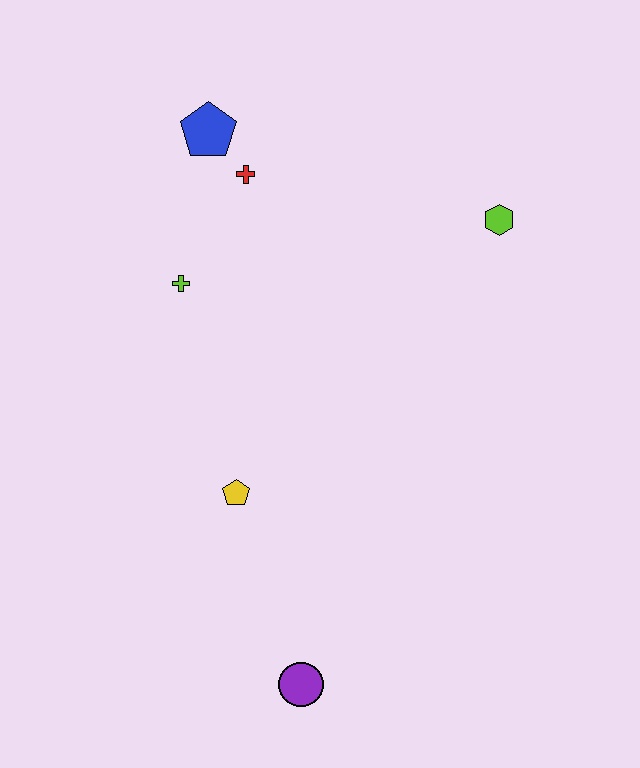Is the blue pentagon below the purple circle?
No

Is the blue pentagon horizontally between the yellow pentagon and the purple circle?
No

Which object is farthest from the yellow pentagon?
The lime hexagon is farthest from the yellow pentagon.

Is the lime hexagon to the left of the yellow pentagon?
No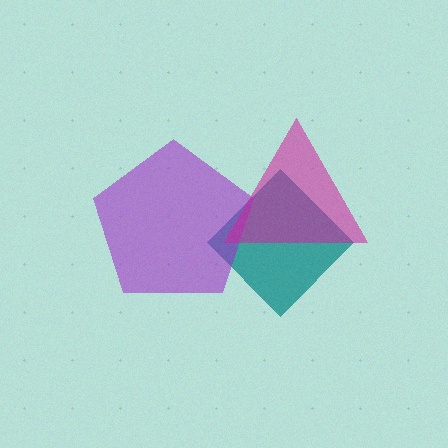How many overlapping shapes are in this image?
There are 3 overlapping shapes in the image.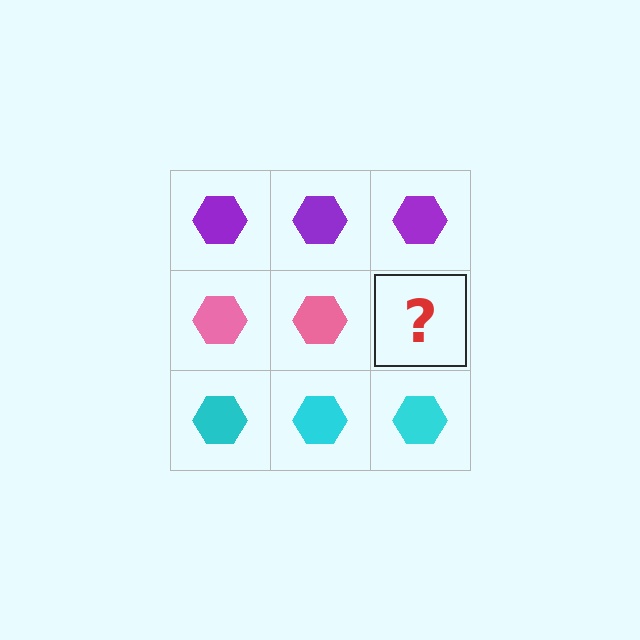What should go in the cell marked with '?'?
The missing cell should contain a pink hexagon.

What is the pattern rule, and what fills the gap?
The rule is that each row has a consistent color. The gap should be filled with a pink hexagon.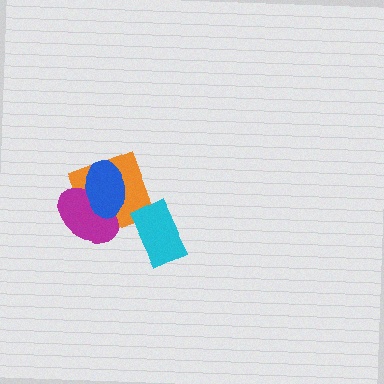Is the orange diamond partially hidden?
Yes, it is partially covered by another shape.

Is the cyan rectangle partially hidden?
No, no other shape covers it.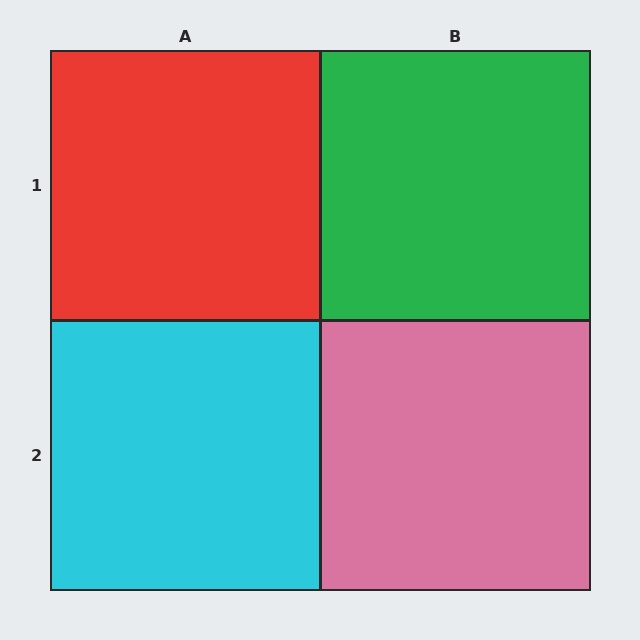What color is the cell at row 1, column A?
Red.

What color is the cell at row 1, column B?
Green.